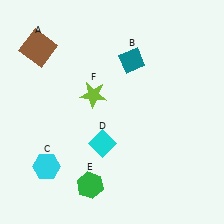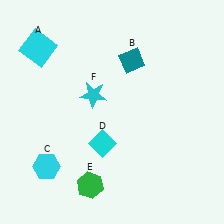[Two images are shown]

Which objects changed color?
A changed from brown to cyan. F changed from lime to cyan.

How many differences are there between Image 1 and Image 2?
There are 2 differences between the two images.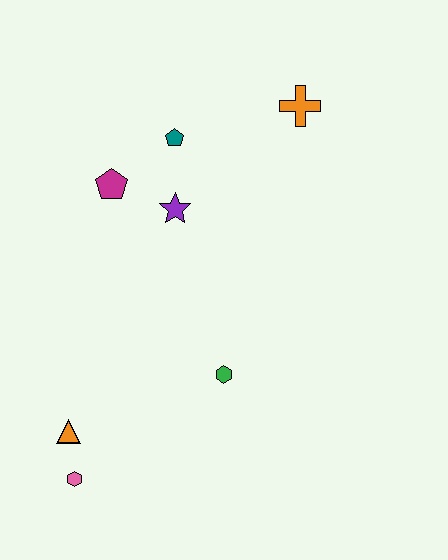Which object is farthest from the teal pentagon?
The pink hexagon is farthest from the teal pentagon.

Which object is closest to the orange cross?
The teal pentagon is closest to the orange cross.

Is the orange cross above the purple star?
Yes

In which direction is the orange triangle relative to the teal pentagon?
The orange triangle is below the teal pentagon.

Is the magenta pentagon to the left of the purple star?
Yes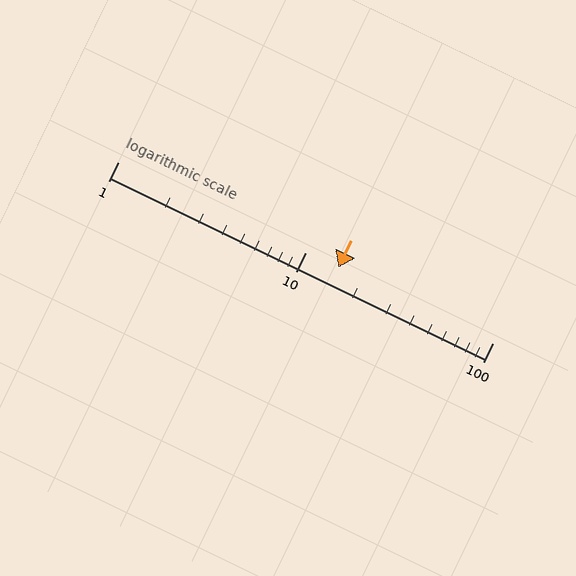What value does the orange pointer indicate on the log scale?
The pointer indicates approximately 15.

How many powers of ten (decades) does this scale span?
The scale spans 2 decades, from 1 to 100.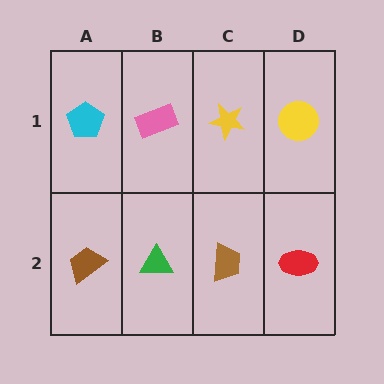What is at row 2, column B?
A green triangle.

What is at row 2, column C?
A brown trapezoid.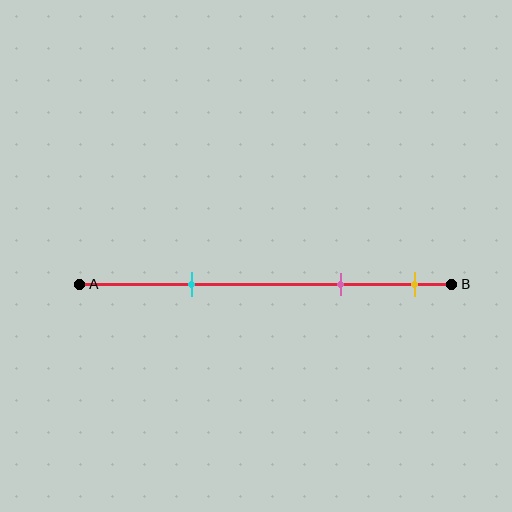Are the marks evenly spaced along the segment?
No, the marks are not evenly spaced.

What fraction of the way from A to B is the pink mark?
The pink mark is approximately 70% (0.7) of the way from A to B.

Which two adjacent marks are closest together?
The pink and yellow marks are the closest adjacent pair.